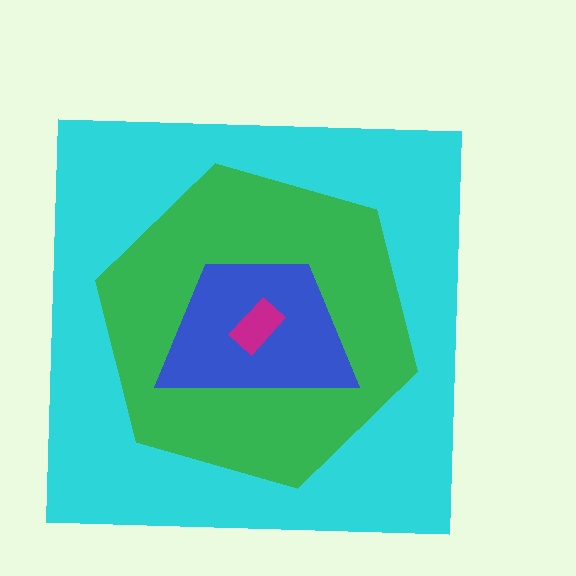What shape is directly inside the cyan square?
The green hexagon.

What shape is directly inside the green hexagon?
The blue trapezoid.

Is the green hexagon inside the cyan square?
Yes.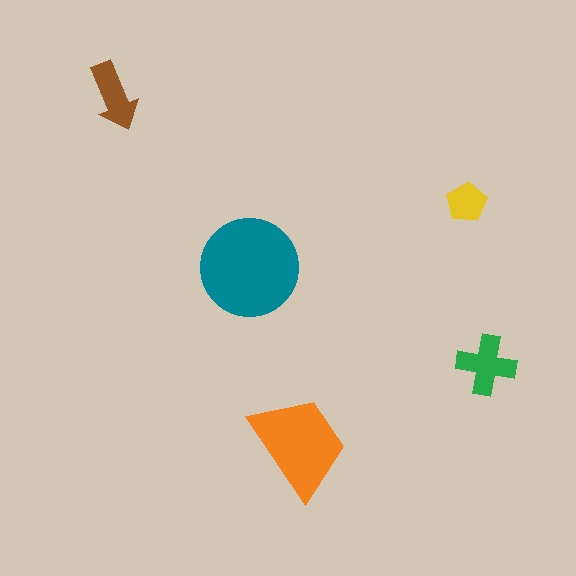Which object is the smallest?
The yellow pentagon.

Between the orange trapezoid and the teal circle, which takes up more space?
The teal circle.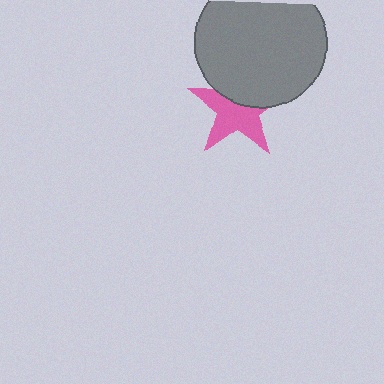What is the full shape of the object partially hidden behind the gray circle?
The partially hidden object is a pink star.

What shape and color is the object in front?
The object in front is a gray circle.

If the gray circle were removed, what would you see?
You would see the complete pink star.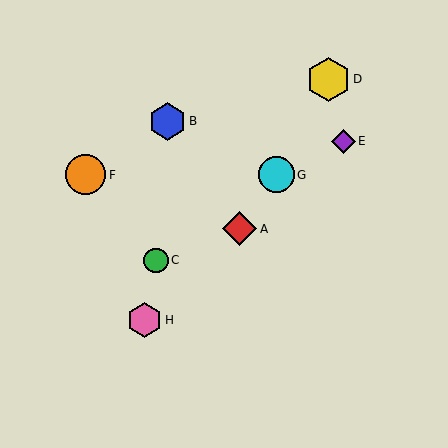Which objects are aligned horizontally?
Objects F, G are aligned horizontally.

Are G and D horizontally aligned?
No, G is at y≈175 and D is at y≈79.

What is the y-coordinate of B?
Object B is at y≈122.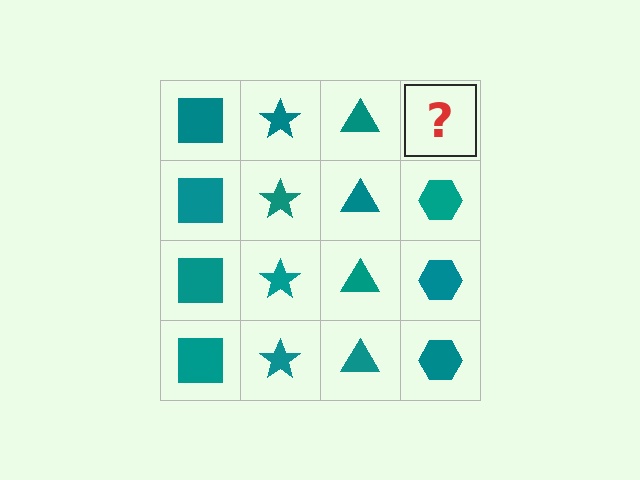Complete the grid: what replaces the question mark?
The question mark should be replaced with a teal hexagon.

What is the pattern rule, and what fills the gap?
The rule is that each column has a consistent shape. The gap should be filled with a teal hexagon.